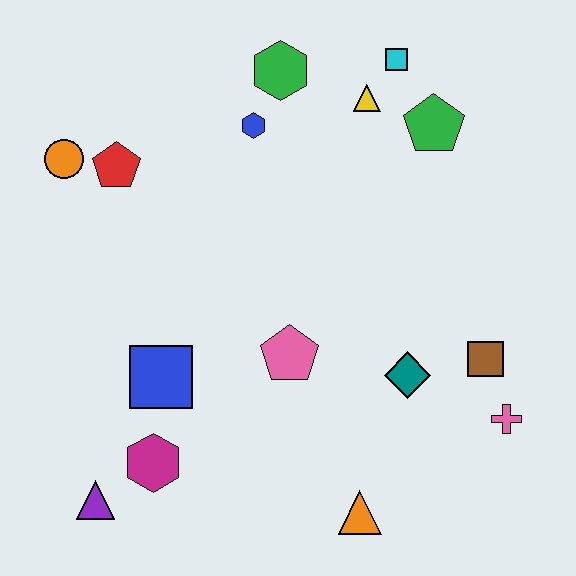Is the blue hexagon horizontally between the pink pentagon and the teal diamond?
No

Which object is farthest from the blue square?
The cyan square is farthest from the blue square.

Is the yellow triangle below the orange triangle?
No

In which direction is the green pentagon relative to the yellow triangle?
The green pentagon is to the right of the yellow triangle.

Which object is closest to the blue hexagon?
The green hexagon is closest to the blue hexagon.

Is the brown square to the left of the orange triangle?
No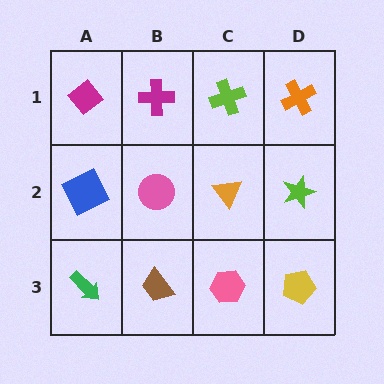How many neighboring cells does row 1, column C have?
3.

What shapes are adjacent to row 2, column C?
A lime cross (row 1, column C), a pink hexagon (row 3, column C), a pink circle (row 2, column B), a lime star (row 2, column D).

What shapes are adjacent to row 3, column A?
A blue square (row 2, column A), a brown trapezoid (row 3, column B).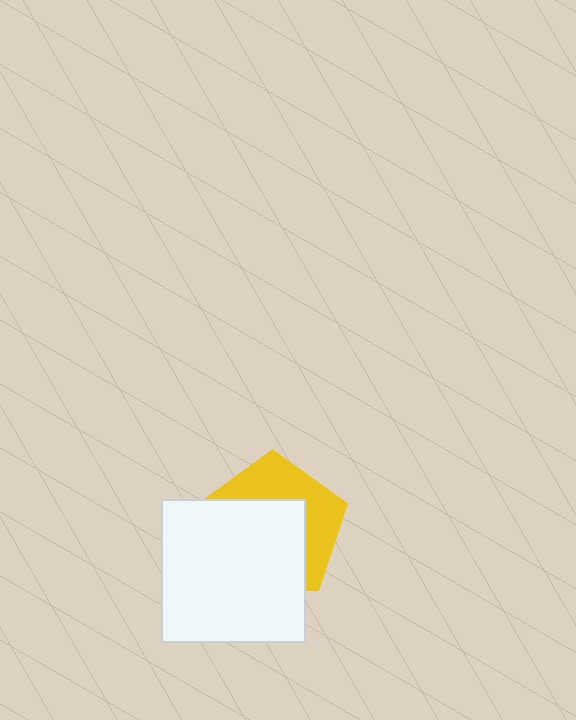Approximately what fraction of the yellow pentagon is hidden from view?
Roughly 59% of the yellow pentagon is hidden behind the white square.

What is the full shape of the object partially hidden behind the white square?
The partially hidden object is a yellow pentagon.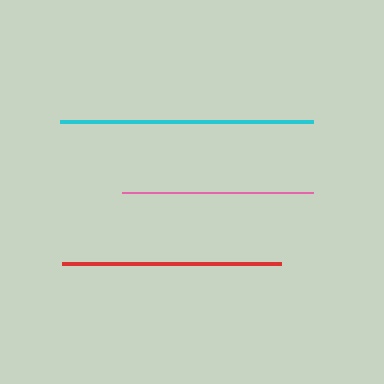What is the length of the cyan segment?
The cyan segment is approximately 253 pixels long.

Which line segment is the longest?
The cyan line is the longest at approximately 253 pixels.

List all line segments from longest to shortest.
From longest to shortest: cyan, red, pink.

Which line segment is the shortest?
The pink line is the shortest at approximately 190 pixels.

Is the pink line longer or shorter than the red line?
The red line is longer than the pink line.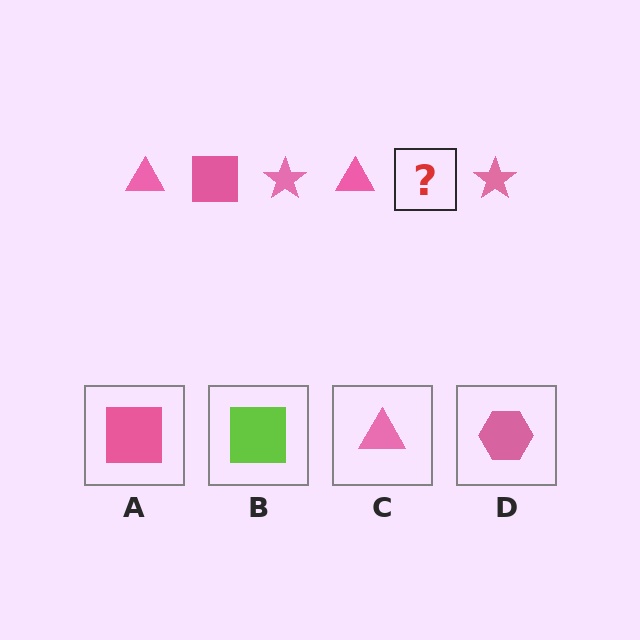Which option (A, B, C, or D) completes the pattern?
A.